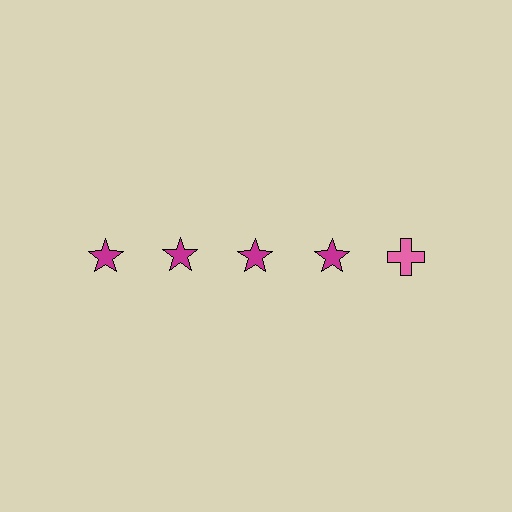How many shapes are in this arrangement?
There are 5 shapes arranged in a grid pattern.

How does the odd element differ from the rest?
It differs in both color (pink instead of magenta) and shape (cross instead of star).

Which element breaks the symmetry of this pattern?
The pink cross in the top row, rightmost column breaks the symmetry. All other shapes are magenta stars.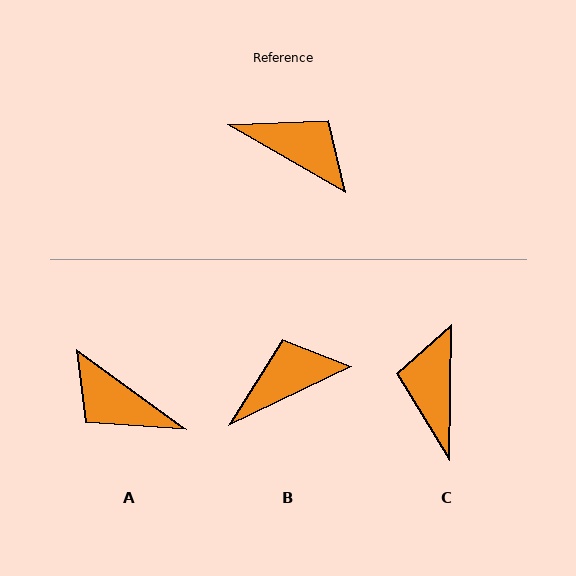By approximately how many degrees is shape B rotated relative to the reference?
Approximately 55 degrees counter-clockwise.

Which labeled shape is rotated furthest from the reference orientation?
A, about 174 degrees away.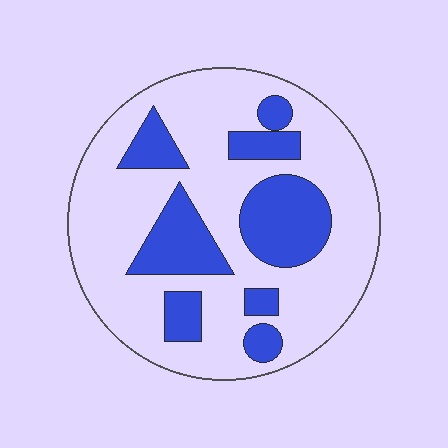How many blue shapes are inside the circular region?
8.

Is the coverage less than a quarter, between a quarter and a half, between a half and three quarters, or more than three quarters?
Between a quarter and a half.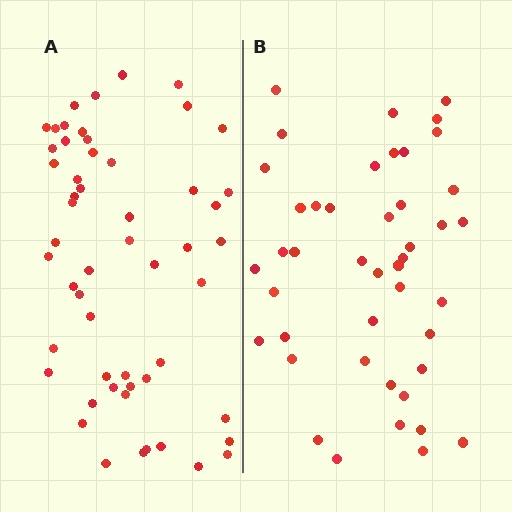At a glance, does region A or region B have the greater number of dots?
Region A (the left region) has more dots.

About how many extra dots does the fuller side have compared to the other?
Region A has roughly 10 or so more dots than region B.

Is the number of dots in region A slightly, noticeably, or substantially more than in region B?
Region A has only slightly more — the two regions are fairly close. The ratio is roughly 1.2 to 1.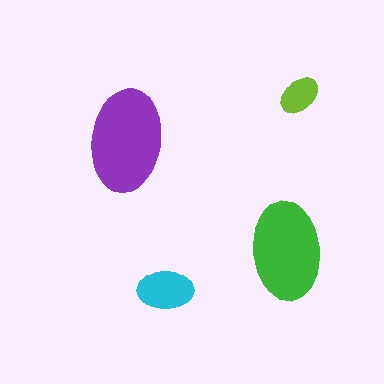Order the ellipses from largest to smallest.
the purple one, the green one, the cyan one, the lime one.